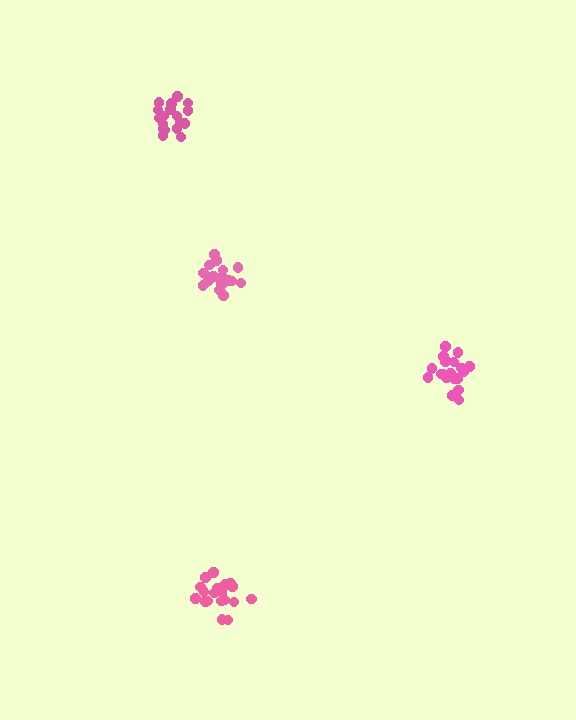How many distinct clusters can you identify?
There are 4 distinct clusters.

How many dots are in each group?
Group 1: 21 dots, Group 2: 19 dots, Group 3: 21 dots, Group 4: 19 dots (80 total).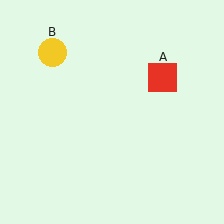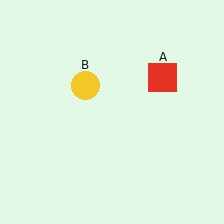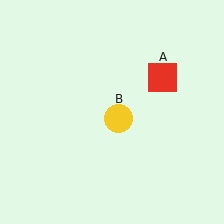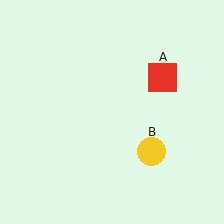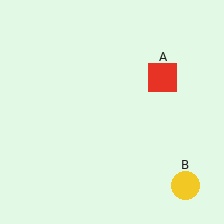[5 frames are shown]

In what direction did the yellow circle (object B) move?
The yellow circle (object B) moved down and to the right.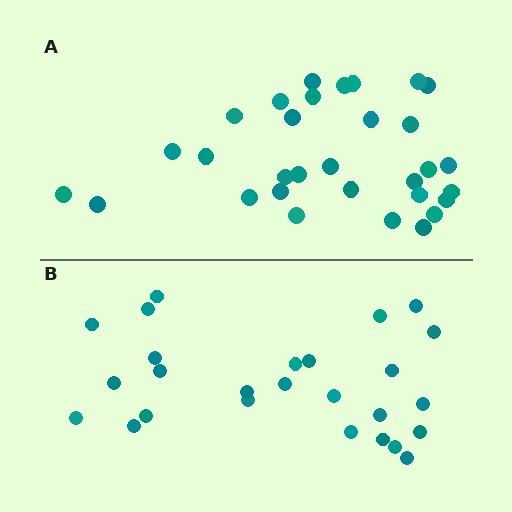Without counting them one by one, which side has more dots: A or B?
Region A (the top region) has more dots.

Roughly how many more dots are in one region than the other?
Region A has about 5 more dots than region B.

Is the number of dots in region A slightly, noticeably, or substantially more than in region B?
Region A has only slightly more — the two regions are fairly close. The ratio is roughly 1.2 to 1.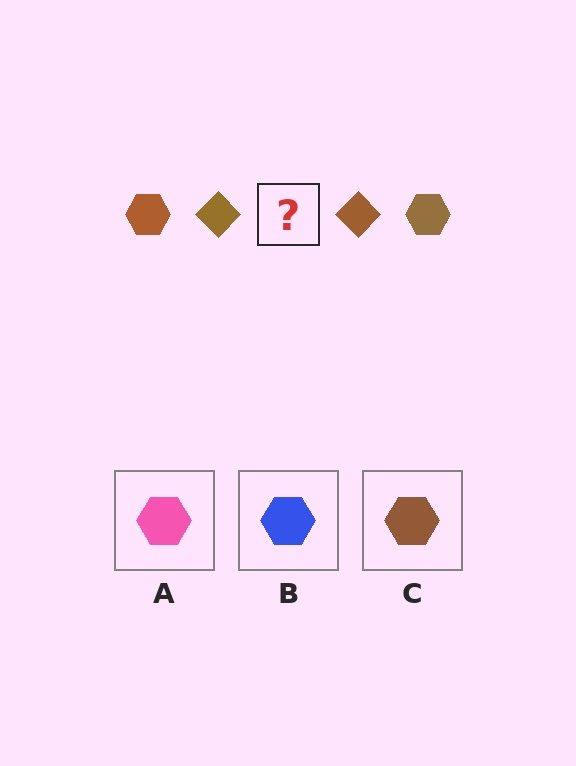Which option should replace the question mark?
Option C.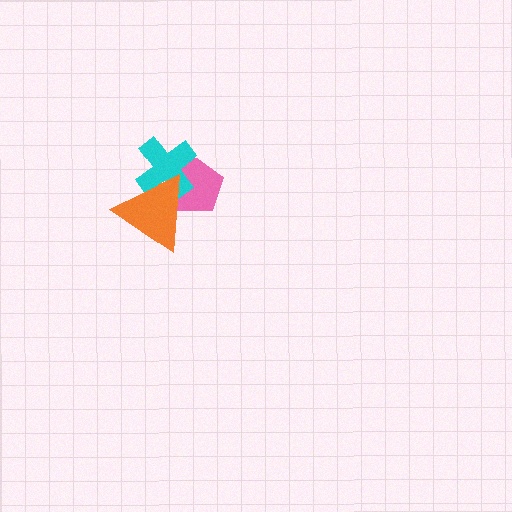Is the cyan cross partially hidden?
Yes, it is partially covered by another shape.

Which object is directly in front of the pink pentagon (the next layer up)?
The cyan cross is directly in front of the pink pentagon.